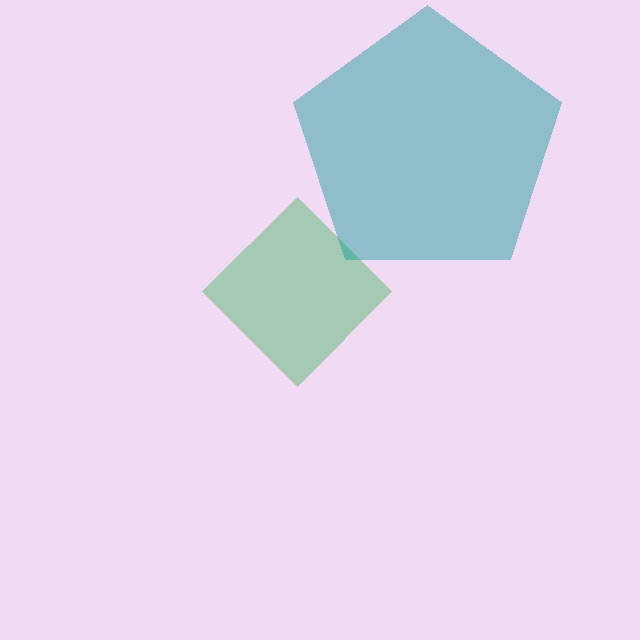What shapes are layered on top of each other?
The layered shapes are: a green diamond, a teal pentagon.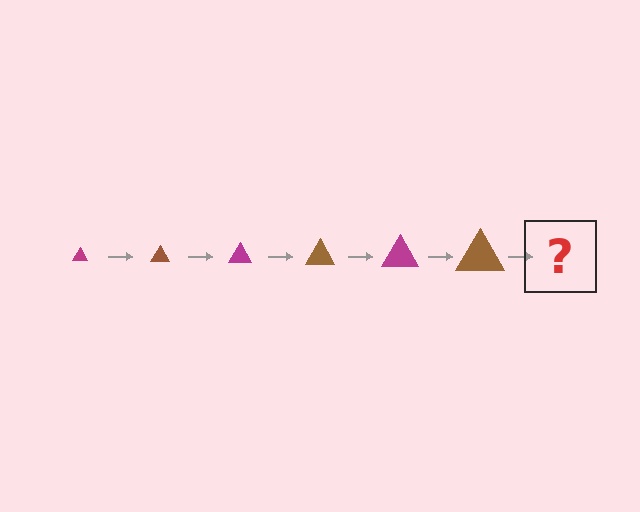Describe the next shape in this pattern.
It should be a magenta triangle, larger than the previous one.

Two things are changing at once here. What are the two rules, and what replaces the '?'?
The two rules are that the triangle grows larger each step and the color cycles through magenta and brown. The '?' should be a magenta triangle, larger than the previous one.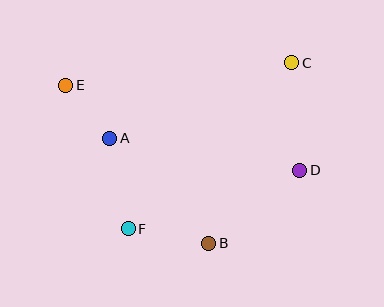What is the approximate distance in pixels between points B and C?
The distance between B and C is approximately 199 pixels.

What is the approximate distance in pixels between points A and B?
The distance between A and B is approximately 144 pixels.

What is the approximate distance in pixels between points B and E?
The distance between B and E is approximately 213 pixels.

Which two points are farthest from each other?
Points D and E are farthest from each other.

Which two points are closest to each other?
Points A and E are closest to each other.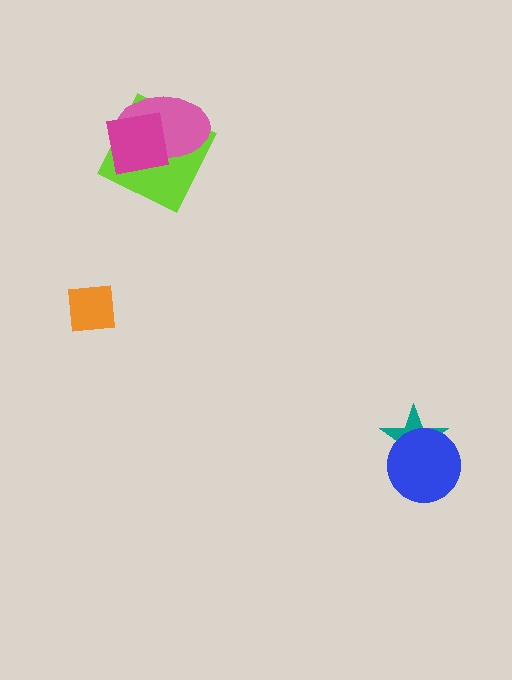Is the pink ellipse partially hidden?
Yes, it is partially covered by another shape.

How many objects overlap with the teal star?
1 object overlaps with the teal star.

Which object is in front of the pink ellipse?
The magenta square is in front of the pink ellipse.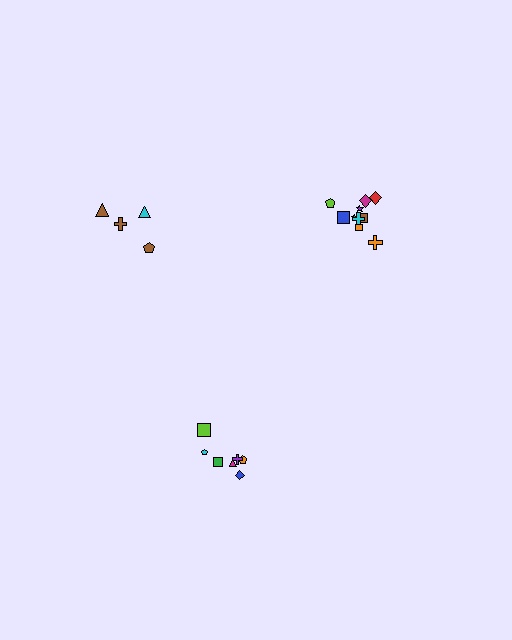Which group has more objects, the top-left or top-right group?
The top-right group.